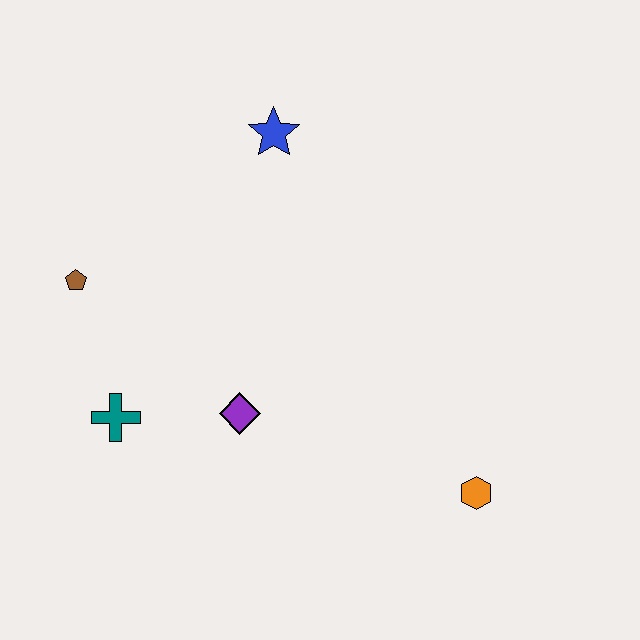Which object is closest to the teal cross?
The purple diamond is closest to the teal cross.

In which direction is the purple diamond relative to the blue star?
The purple diamond is below the blue star.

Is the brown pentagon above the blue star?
No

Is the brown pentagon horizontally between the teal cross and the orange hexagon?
No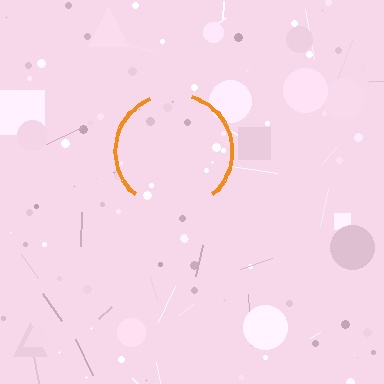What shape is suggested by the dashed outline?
The dashed outline suggests a circle.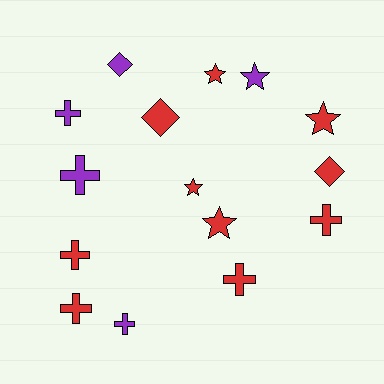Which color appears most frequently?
Red, with 10 objects.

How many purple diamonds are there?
There is 1 purple diamond.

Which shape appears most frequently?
Cross, with 7 objects.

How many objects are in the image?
There are 15 objects.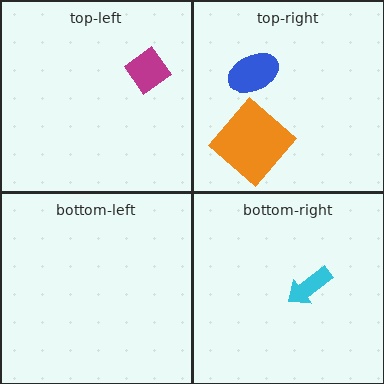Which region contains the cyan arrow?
The bottom-right region.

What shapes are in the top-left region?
The magenta diamond.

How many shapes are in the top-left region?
1.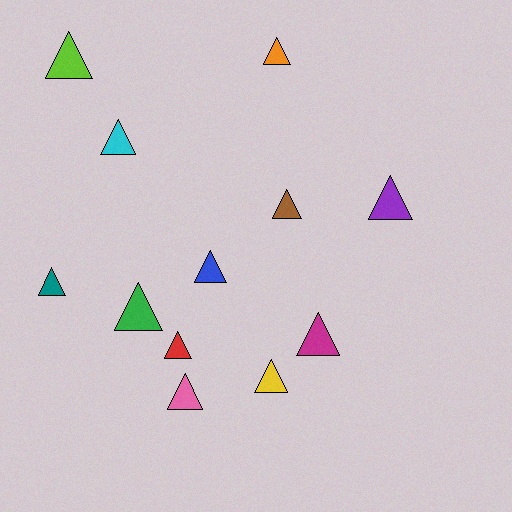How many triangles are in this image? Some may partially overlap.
There are 12 triangles.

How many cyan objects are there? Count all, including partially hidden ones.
There is 1 cyan object.